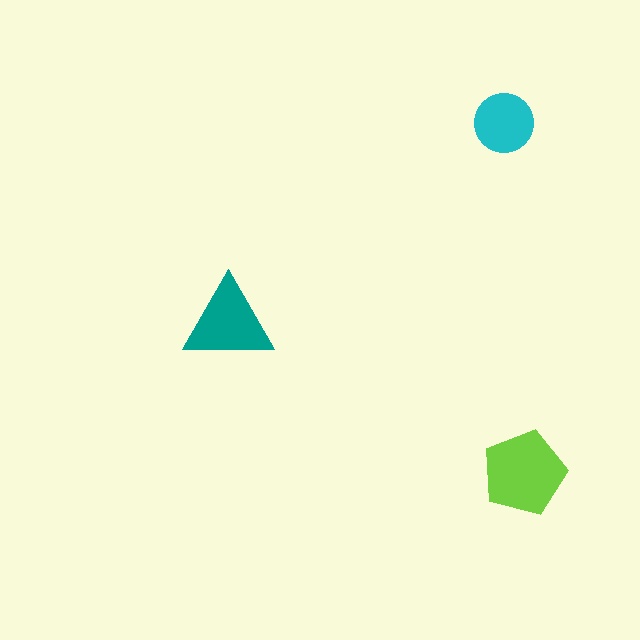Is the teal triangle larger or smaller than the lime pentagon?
Smaller.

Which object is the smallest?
The cyan circle.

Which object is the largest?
The lime pentagon.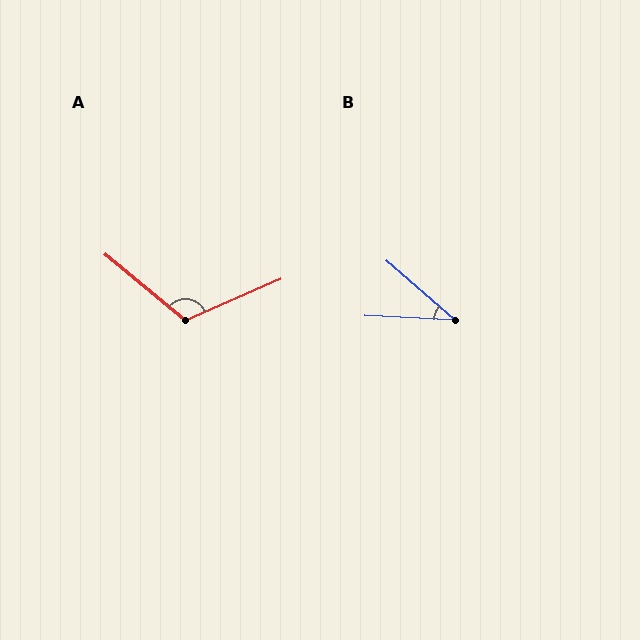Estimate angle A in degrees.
Approximately 117 degrees.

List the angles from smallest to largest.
B (38°), A (117°).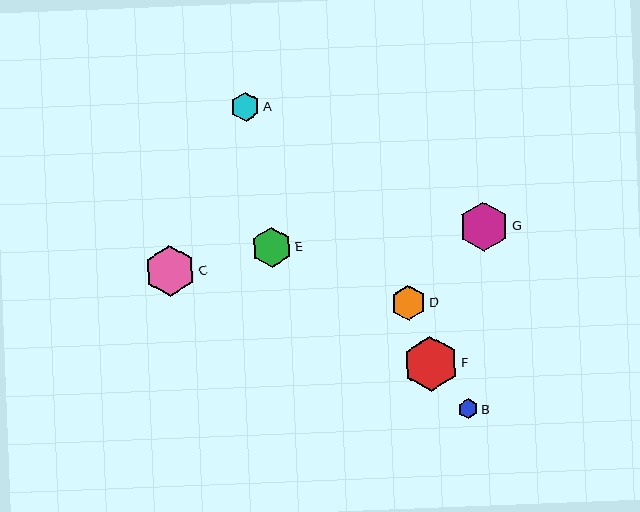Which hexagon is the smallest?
Hexagon B is the smallest with a size of approximately 20 pixels.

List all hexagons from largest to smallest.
From largest to smallest: F, C, G, E, D, A, B.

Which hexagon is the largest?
Hexagon F is the largest with a size of approximately 55 pixels.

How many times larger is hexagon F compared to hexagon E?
Hexagon F is approximately 1.4 times the size of hexagon E.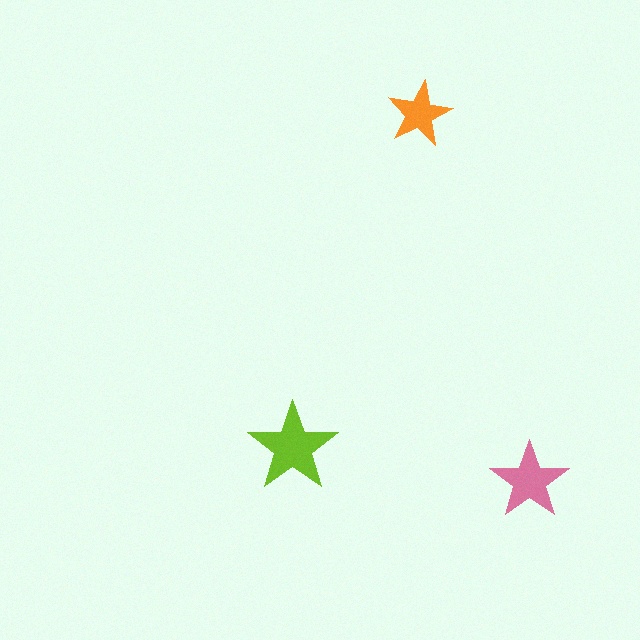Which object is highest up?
The orange star is topmost.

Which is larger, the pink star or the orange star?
The pink one.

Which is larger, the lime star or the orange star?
The lime one.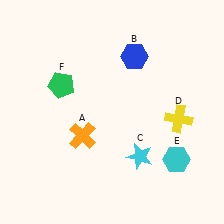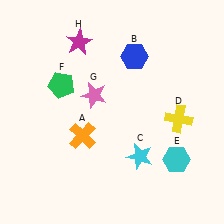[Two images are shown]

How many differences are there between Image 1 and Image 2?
There are 2 differences between the two images.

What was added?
A pink star (G), a magenta star (H) were added in Image 2.